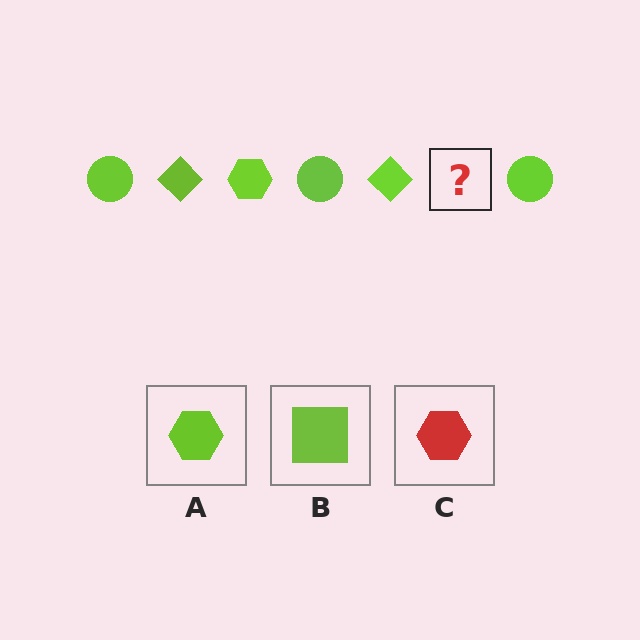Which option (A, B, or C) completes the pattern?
A.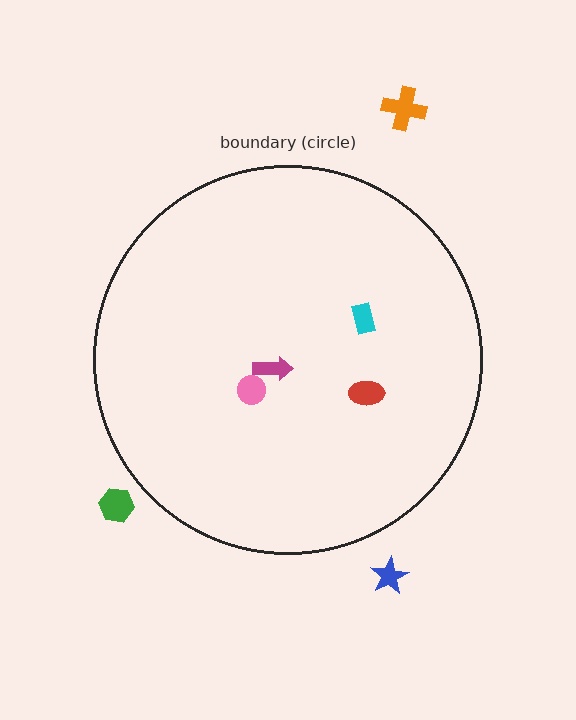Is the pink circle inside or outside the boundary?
Inside.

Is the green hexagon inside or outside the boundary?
Outside.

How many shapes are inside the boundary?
4 inside, 3 outside.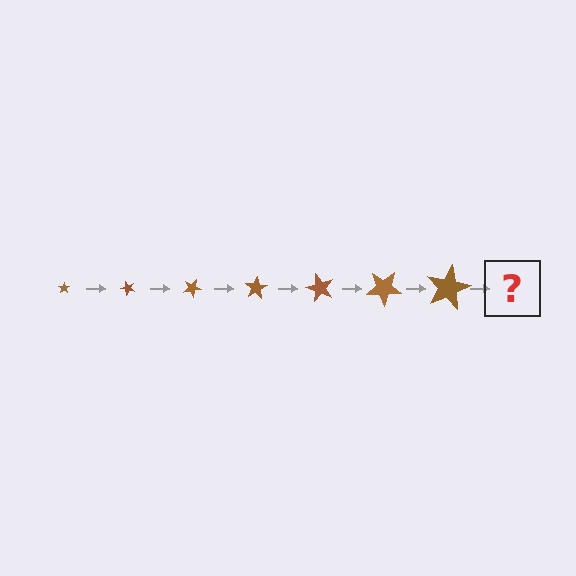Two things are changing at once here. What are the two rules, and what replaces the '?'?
The two rules are that the star grows larger each step and it rotates 50 degrees each step. The '?' should be a star, larger than the previous one and rotated 350 degrees from the start.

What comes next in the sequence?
The next element should be a star, larger than the previous one and rotated 350 degrees from the start.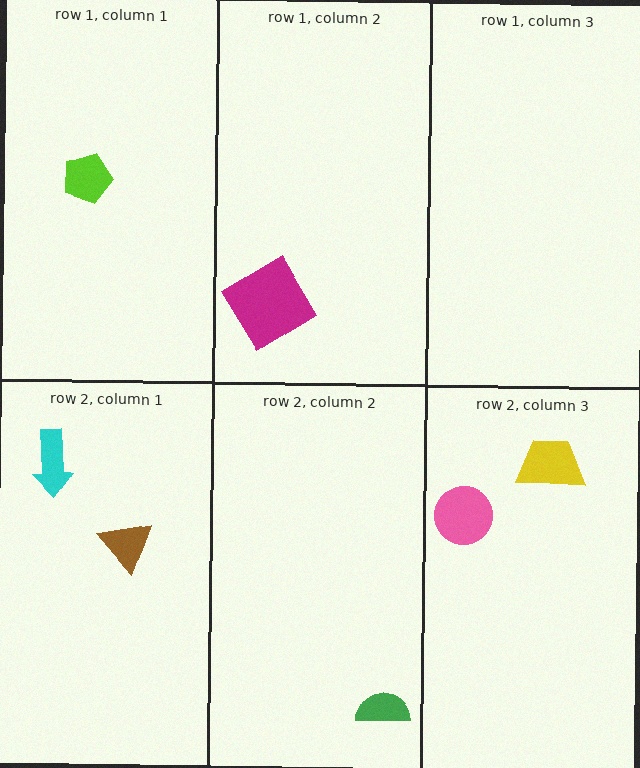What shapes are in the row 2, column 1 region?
The cyan arrow, the brown triangle.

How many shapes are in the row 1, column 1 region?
1.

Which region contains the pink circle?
The row 2, column 3 region.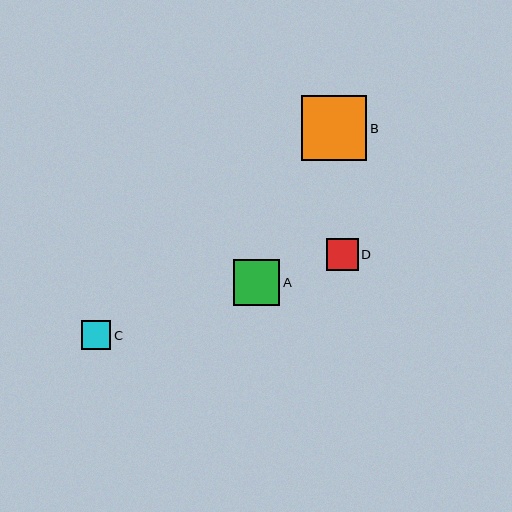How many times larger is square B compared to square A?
Square B is approximately 1.4 times the size of square A.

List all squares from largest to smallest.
From largest to smallest: B, A, D, C.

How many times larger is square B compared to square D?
Square B is approximately 2.1 times the size of square D.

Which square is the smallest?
Square C is the smallest with a size of approximately 29 pixels.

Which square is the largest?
Square B is the largest with a size of approximately 65 pixels.